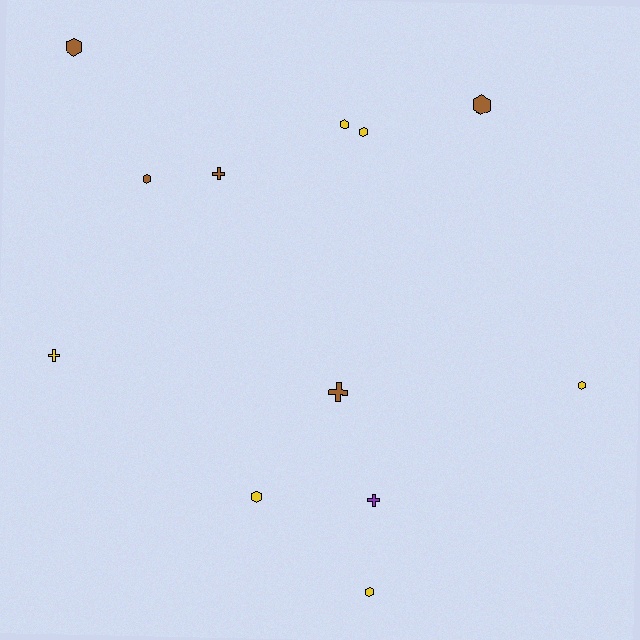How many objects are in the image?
There are 12 objects.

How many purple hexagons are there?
There are no purple hexagons.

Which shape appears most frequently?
Hexagon, with 8 objects.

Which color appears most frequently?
Yellow, with 6 objects.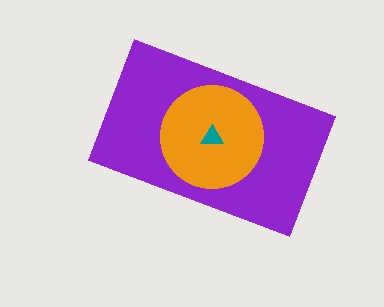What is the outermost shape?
The purple rectangle.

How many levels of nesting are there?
3.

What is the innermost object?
The teal triangle.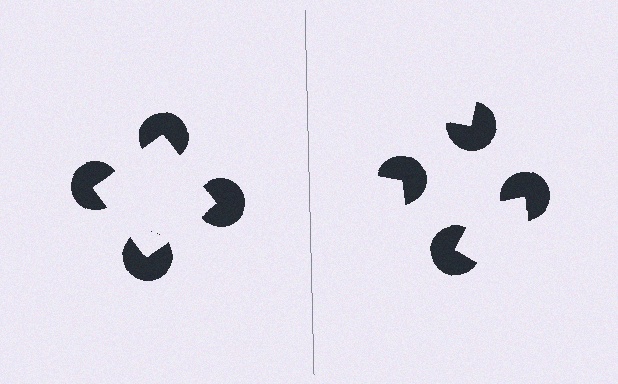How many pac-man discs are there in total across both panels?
8 — 4 on each side.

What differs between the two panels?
The pac-man discs are positioned identically on both sides; only the wedge orientations differ. On the left they align to a square; on the right they are misaligned.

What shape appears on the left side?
An illusory square.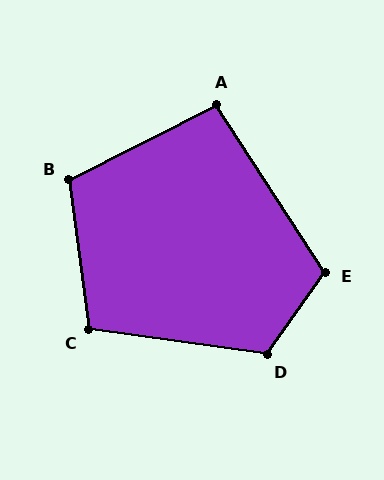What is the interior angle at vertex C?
Approximately 105 degrees (obtuse).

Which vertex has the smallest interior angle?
A, at approximately 96 degrees.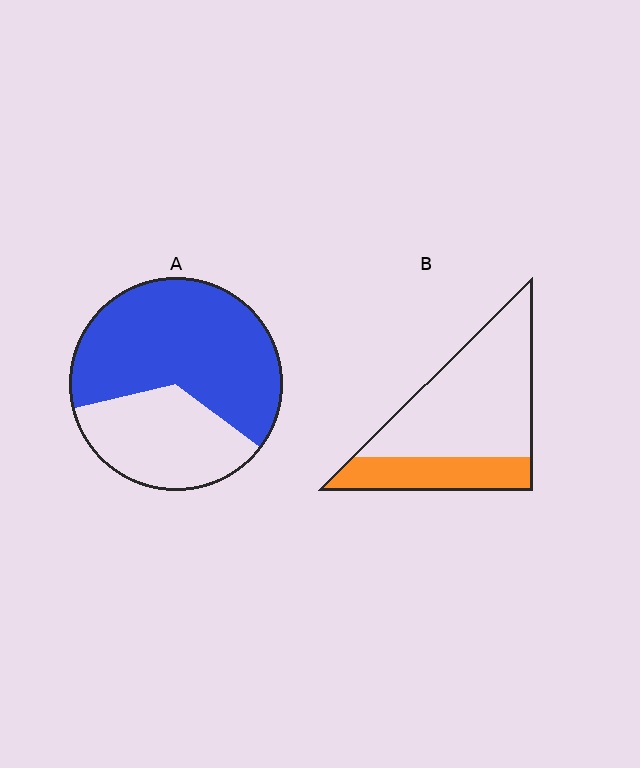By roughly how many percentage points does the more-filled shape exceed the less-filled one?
By roughly 35 percentage points (A over B).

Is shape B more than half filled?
No.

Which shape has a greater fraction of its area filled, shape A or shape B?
Shape A.